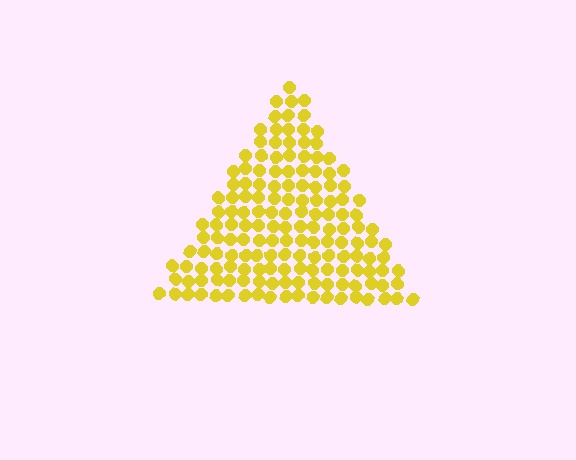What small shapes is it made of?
It is made of small circles.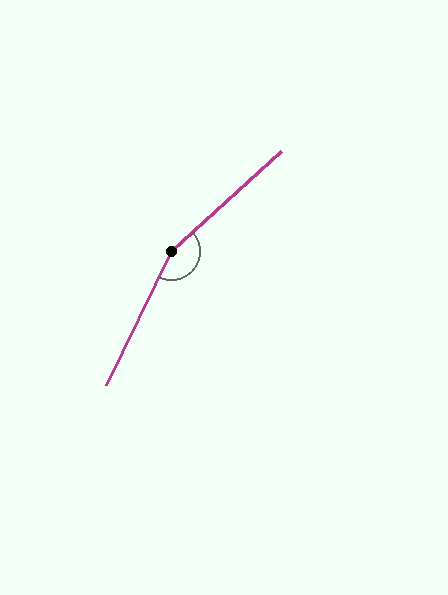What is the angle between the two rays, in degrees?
Approximately 158 degrees.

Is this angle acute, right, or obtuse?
It is obtuse.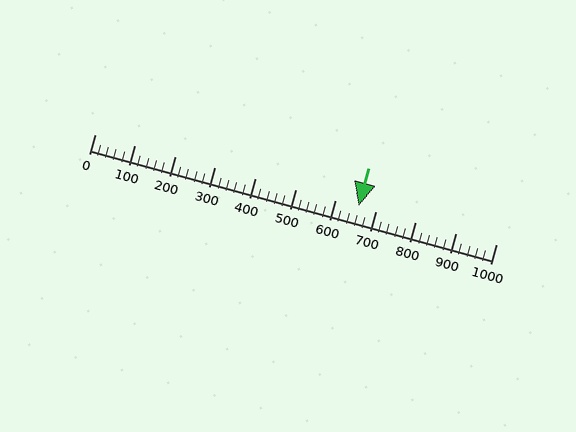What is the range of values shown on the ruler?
The ruler shows values from 0 to 1000.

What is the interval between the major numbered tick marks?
The major tick marks are spaced 100 units apart.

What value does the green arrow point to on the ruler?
The green arrow points to approximately 656.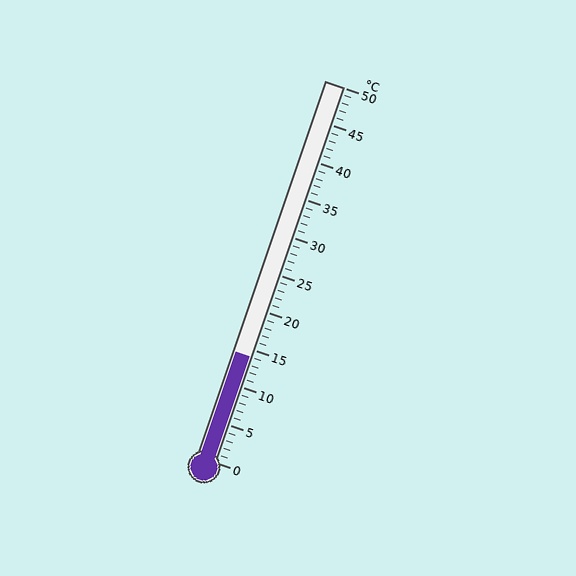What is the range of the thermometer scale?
The thermometer scale ranges from 0°C to 50°C.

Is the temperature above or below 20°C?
The temperature is below 20°C.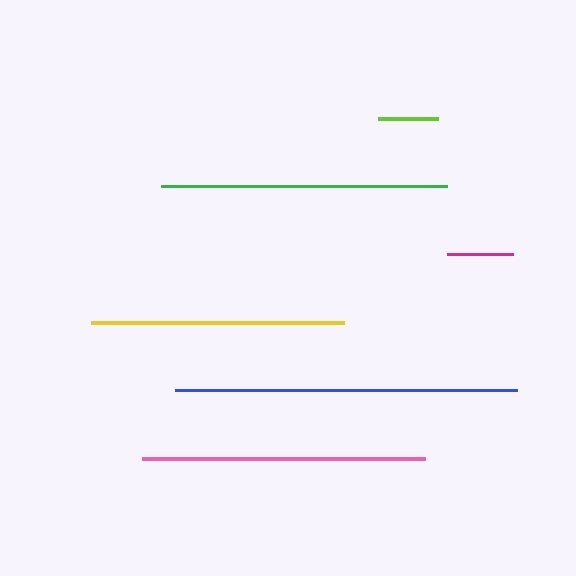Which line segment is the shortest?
The lime line is the shortest at approximately 60 pixels.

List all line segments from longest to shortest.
From longest to shortest: blue, green, pink, yellow, magenta, lime.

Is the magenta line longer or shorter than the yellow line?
The yellow line is longer than the magenta line.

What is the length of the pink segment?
The pink segment is approximately 282 pixels long.